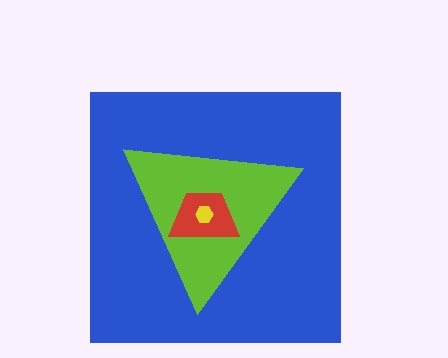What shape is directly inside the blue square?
The lime triangle.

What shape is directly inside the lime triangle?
The red trapezoid.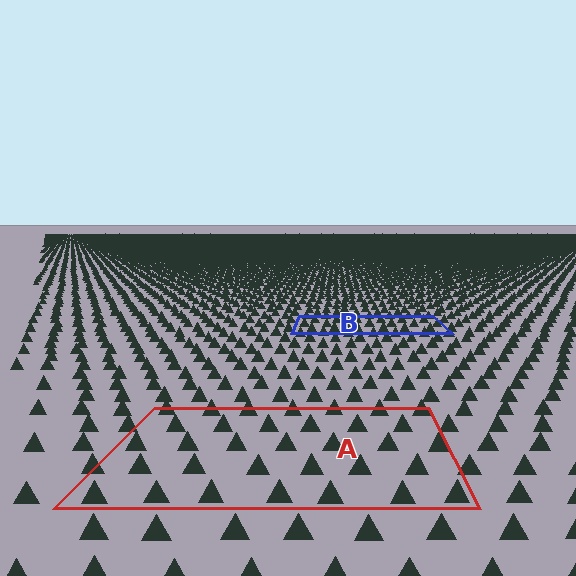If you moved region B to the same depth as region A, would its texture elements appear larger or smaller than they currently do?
They would appear larger. At a closer depth, the same texture elements are projected at a bigger on-screen size.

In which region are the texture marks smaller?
The texture marks are smaller in region B, because it is farther away.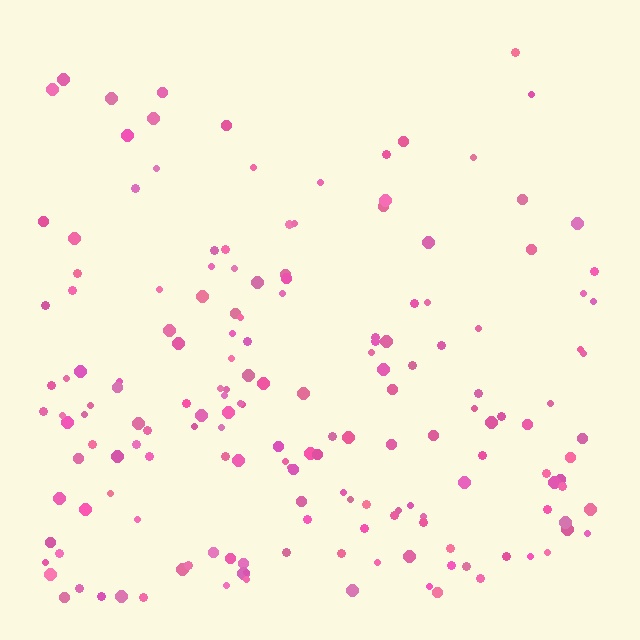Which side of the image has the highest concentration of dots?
The bottom.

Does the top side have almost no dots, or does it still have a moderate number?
Still a moderate number, just noticeably fewer than the bottom.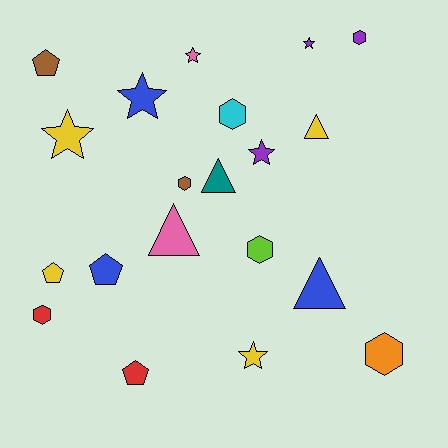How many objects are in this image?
There are 20 objects.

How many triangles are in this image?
There are 4 triangles.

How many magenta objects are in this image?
There are no magenta objects.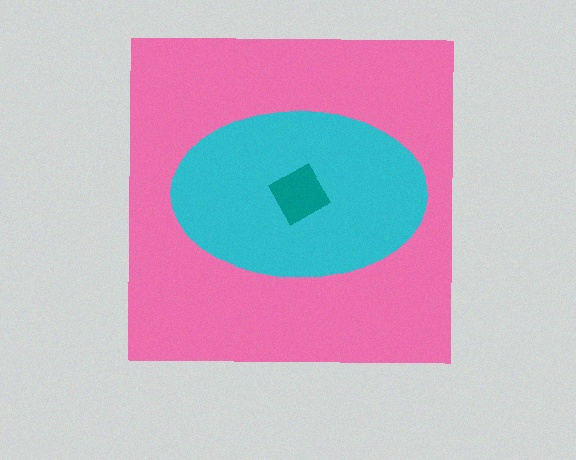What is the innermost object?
The teal diamond.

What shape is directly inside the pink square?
The cyan ellipse.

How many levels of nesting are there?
3.